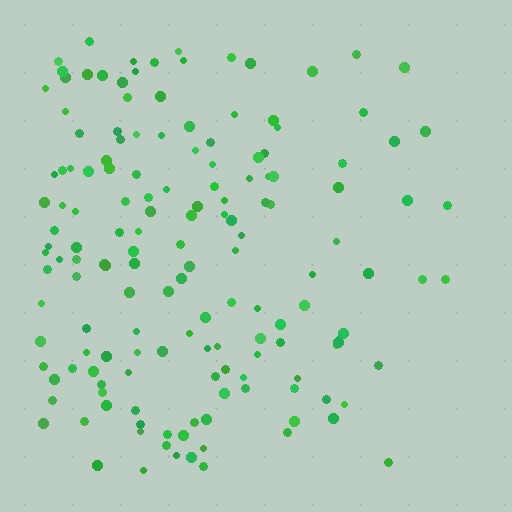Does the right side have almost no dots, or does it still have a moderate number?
Still a moderate number, just noticeably fewer than the left.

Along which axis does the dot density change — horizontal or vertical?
Horizontal.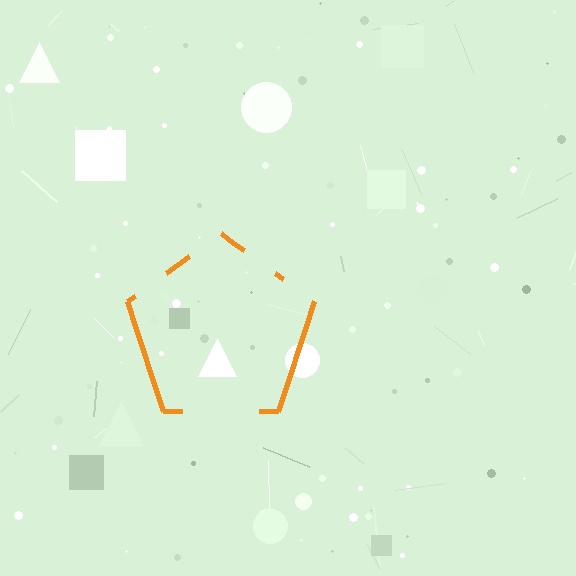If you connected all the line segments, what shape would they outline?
They would outline a pentagon.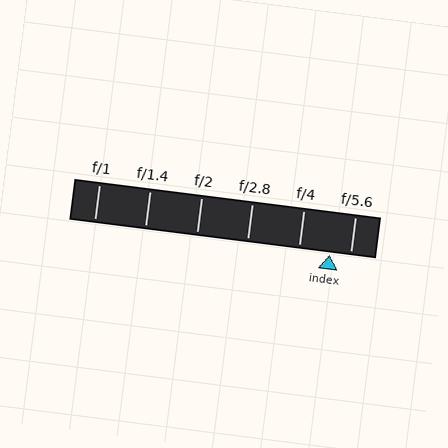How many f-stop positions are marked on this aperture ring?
There are 6 f-stop positions marked.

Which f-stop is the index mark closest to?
The index mark is closest to f/5.6.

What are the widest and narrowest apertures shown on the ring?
The widest aperture shown is f/1 and the narrowest is f/5.6.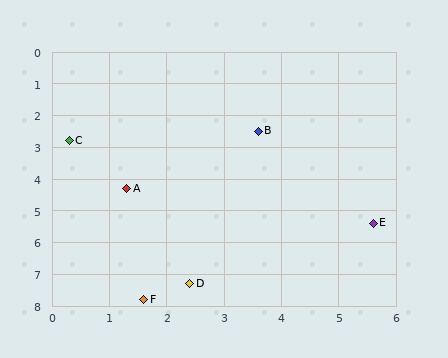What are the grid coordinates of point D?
Point D is at approximately (2.4, 7.3).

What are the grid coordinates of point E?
Point E is at approximately (5.6, 5.4).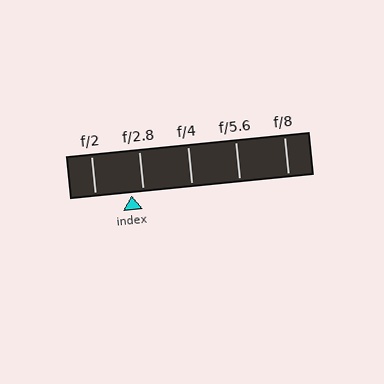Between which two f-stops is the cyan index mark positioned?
The index mark is between f/2 and f/2.8.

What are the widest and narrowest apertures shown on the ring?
The widest aperture shown is f/2 and the narrowest is f/8.